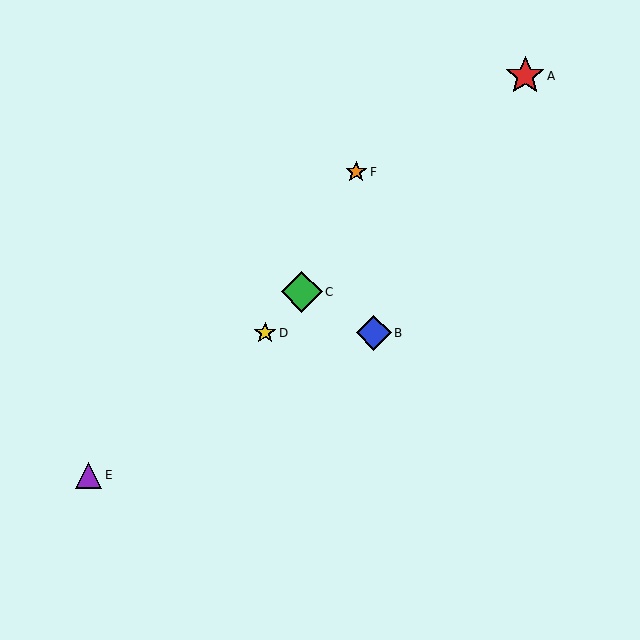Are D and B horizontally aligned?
Yes, both are at y≈333.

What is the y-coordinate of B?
Object B is at y≈333.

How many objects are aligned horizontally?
2 objects (B, D) are aligned horizontally.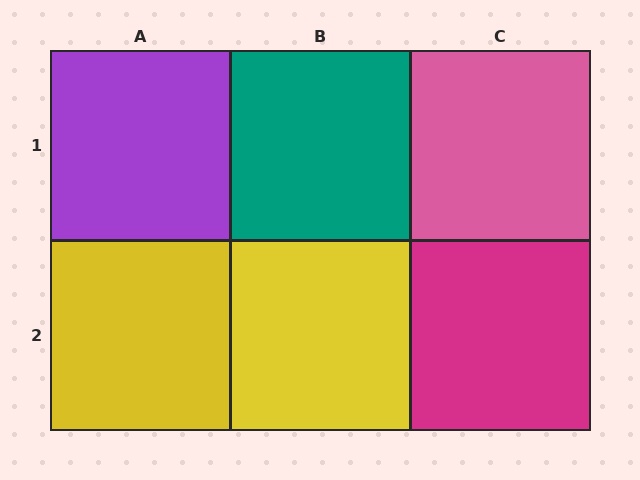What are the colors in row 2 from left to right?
Yellow, yellow, magenta.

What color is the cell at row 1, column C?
Pink.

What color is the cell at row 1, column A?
Purple.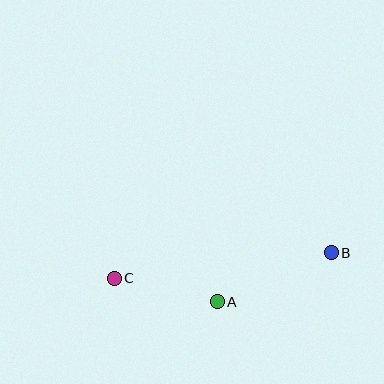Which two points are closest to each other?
Points A and C are closest to each other.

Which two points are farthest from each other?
Points B and C are farthest from each other.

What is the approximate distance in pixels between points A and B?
The distance between A and B is approximately 124 pixels.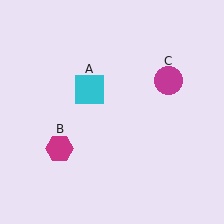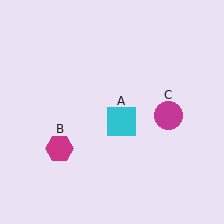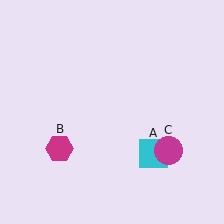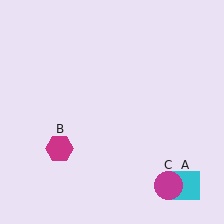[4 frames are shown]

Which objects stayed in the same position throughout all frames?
Magenta hexagon (object B) remained stationary.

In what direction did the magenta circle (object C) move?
The magenta circle (object C) moved down.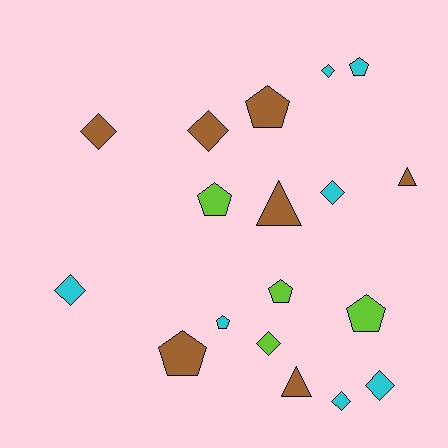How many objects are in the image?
There are 18 objects.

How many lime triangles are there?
There are no lime triangles.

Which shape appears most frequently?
Diamond, with 8 objects.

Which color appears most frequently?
Cyan, with 7 objects.